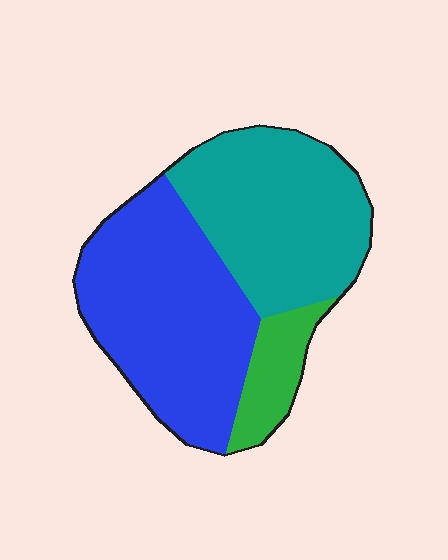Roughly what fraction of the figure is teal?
Teal covers roughly 40% of the figure.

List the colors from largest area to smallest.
From largest to smallest: blue, teal, green.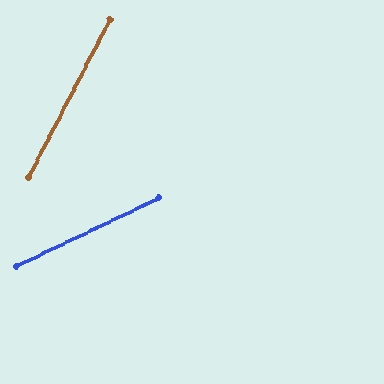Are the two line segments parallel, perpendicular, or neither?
Neither parallel nor perpendicular — they differ by about 37°.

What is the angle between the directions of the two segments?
Approximately 37 degrees.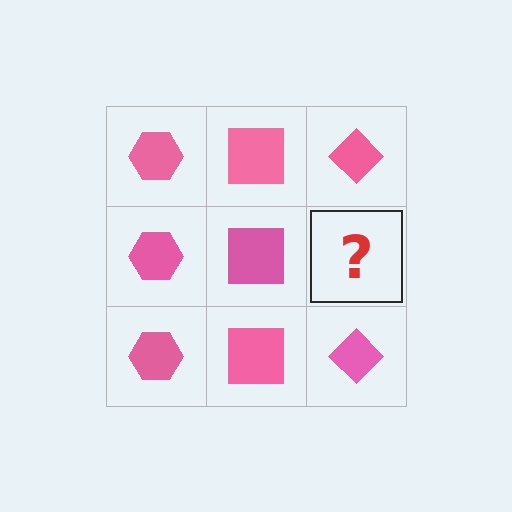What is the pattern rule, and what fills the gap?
The rule is that each column has a consistent shape. The gap should be filled with a pink diamond.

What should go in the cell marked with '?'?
The missing cell should contain a pink diamond.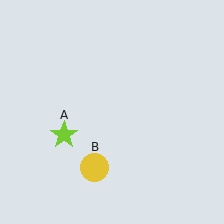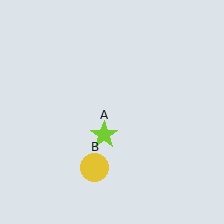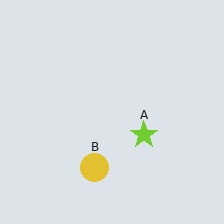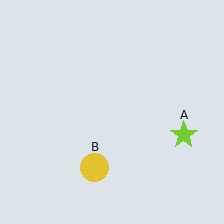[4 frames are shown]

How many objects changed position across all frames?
1 object changed position: lime star (object A).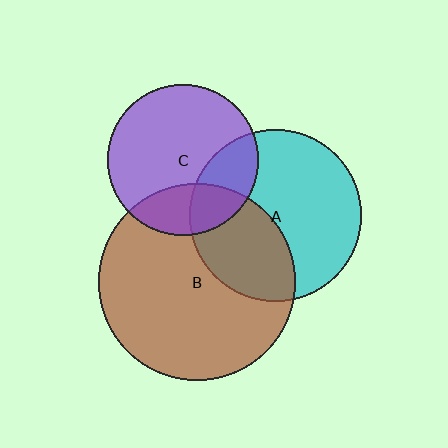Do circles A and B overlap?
Yes.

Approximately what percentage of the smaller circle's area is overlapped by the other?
Approximately 35%.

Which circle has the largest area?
Circle B (brown).